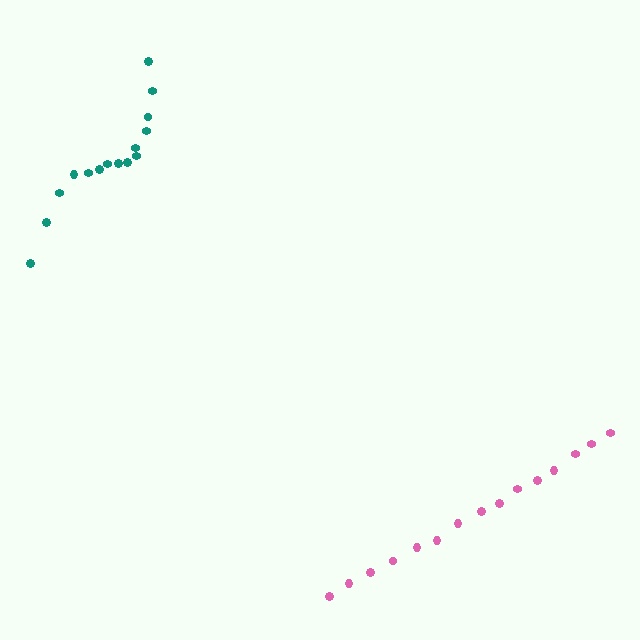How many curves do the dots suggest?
There are 2 distinct paths.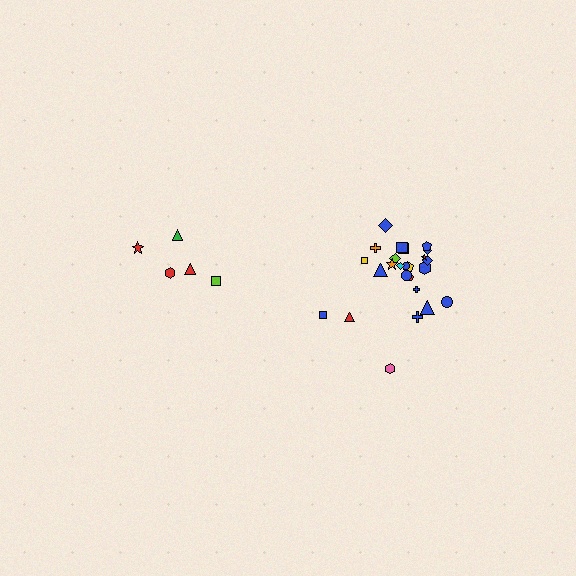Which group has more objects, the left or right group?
The right group.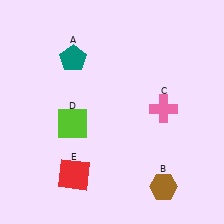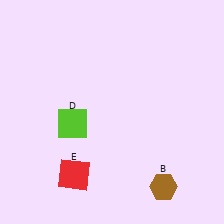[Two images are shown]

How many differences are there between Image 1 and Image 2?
There are 2 differences between the two images.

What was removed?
The pink cross (C), the teal pentagon (A) were removed in Image 2.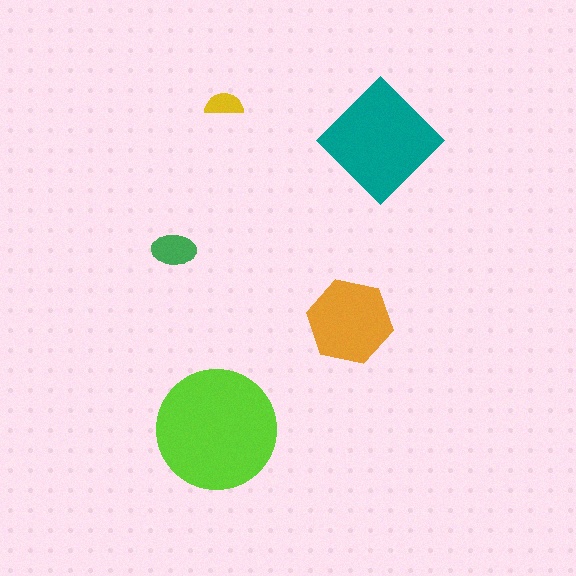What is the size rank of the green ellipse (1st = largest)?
4th.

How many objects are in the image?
There are 5 objects in the image.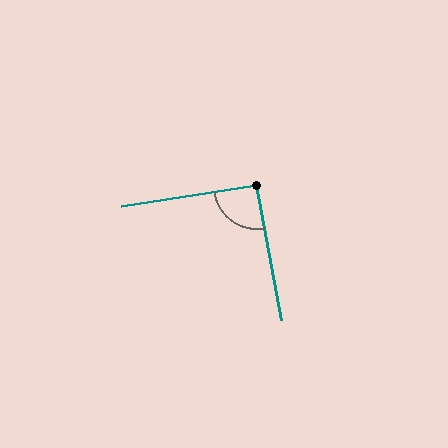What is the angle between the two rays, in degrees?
Approximately 92 degrees.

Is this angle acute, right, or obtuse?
It is approximately a right angle.